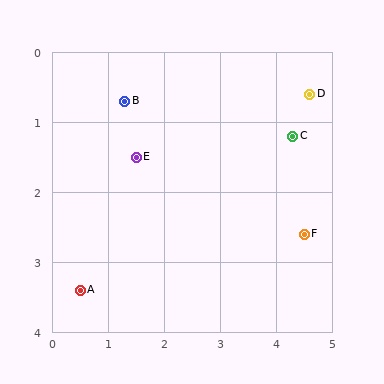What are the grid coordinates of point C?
Point C is at approximately (4.3, 1.2).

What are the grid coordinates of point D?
Point D is at approximately (4.6, 0.6).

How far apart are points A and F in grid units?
Points A and F are about 4.1 grid units apart.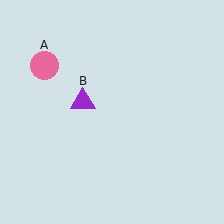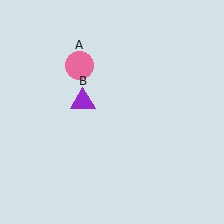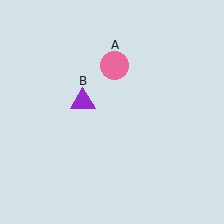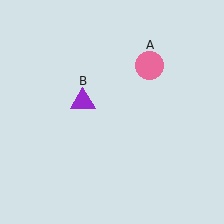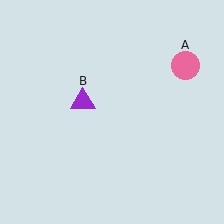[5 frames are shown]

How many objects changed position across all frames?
1 object changed position: pink circle (object A).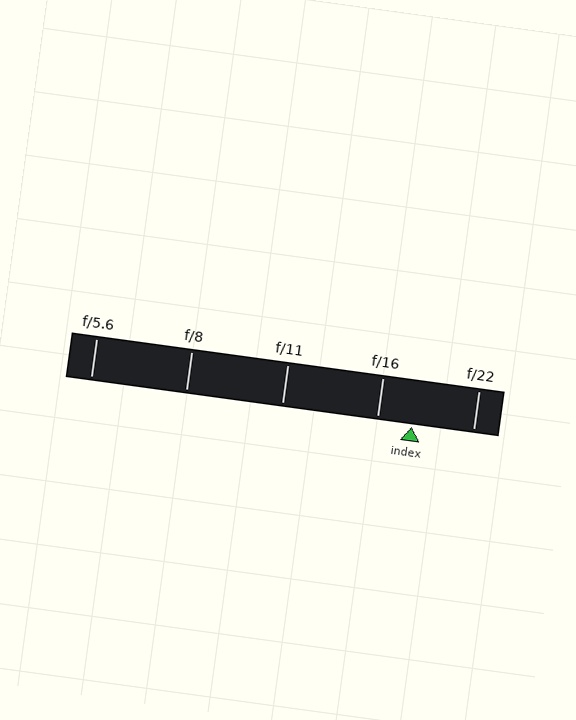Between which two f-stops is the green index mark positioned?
The index mark is between f/16 and f/22.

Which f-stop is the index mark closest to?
The index mark is closest to f/16.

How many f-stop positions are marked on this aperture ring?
There are 5 f-stop positions marked.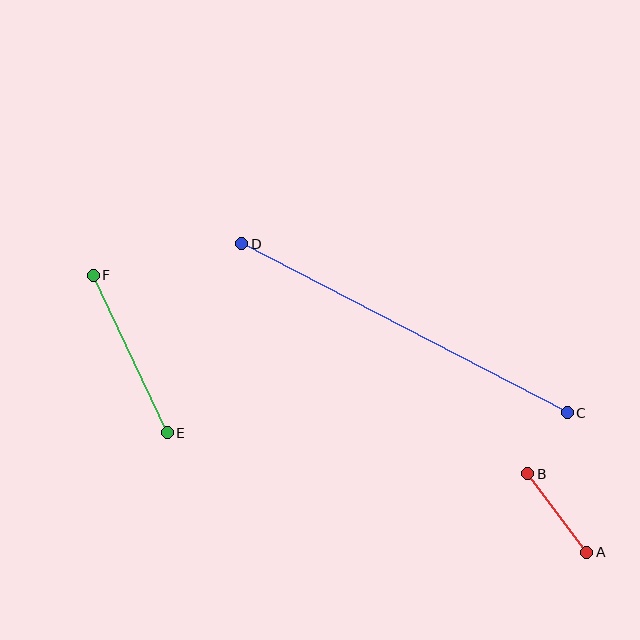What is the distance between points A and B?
The distance is approximately 99 pixels.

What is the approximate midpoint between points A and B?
The midpoint is at approximately (557, 513) pixels.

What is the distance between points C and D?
The distance is approximately 367 pixels.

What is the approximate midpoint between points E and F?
The midpoint is at approximately (130, 354) pixels.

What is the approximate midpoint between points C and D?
The midpoint is at approximately (404, 328) pixels.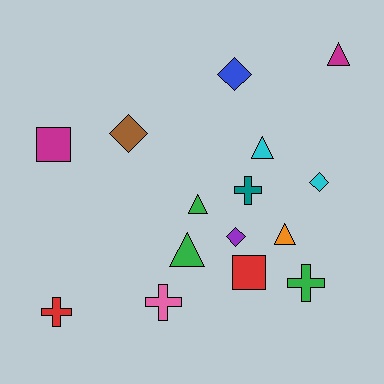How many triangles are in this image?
There are 5 triangles.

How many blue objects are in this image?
There is 1 blue object.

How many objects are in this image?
There are 15 objects.